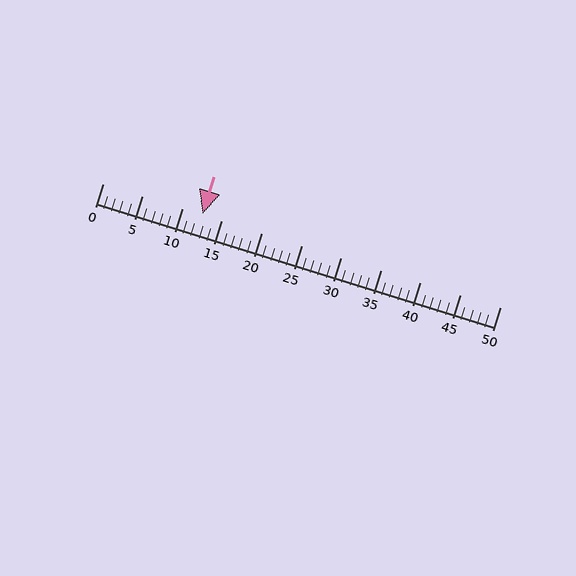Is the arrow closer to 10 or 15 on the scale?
The arrow is closer to 15.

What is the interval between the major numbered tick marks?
The major tick marks are spaced 5 units apart.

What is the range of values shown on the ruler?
The ruler shows values from 0 to 50.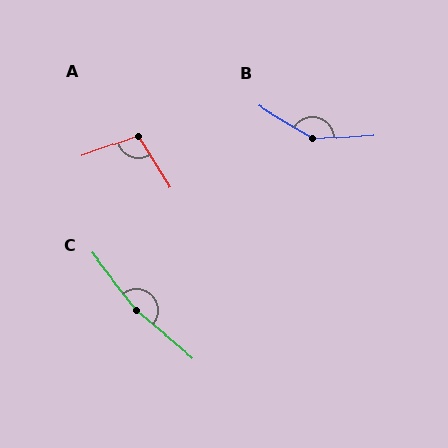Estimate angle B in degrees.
Approximately 146 degrees.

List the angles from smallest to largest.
A (102°), B (146°), C (168°).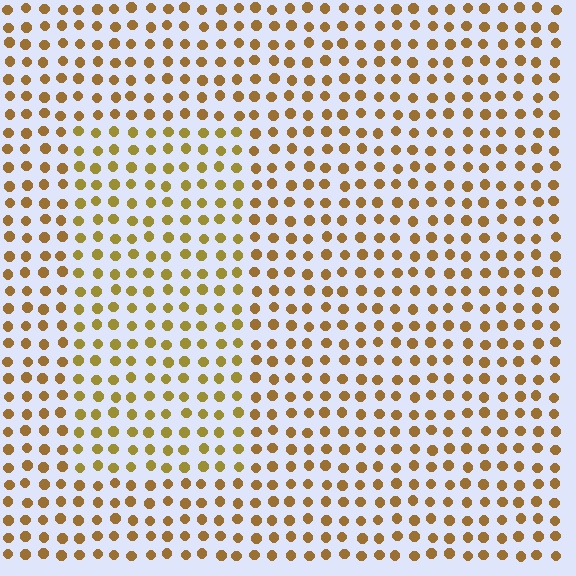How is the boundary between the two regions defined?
The boundary is defined purely by a slight shift in hue (about 19 degrees). Spacing, size, and orientation are identical on both sides.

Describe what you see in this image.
The image is filled with small brown elements in a uniform arrangement. A rectangle-shaped region is visible where the elements are tinted to a slightly different hue, forming a subtle color boundary.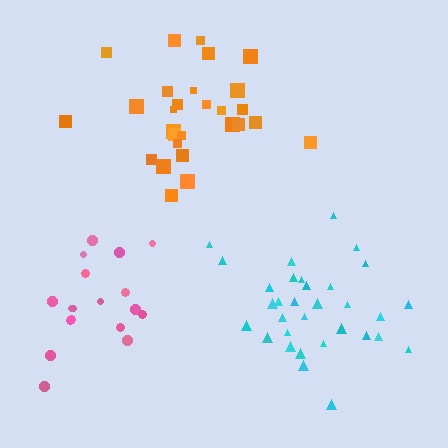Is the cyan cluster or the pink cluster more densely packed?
Cyan.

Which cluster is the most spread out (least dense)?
Pink.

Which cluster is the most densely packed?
Cyan.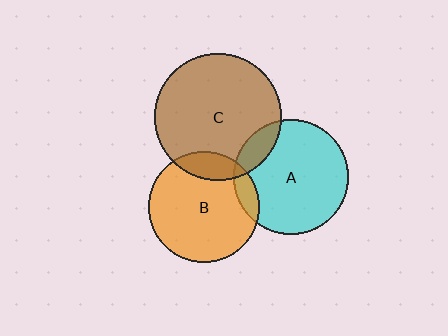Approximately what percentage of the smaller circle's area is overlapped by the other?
Approximately 10%.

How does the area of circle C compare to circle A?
Approximately 1.2 times.